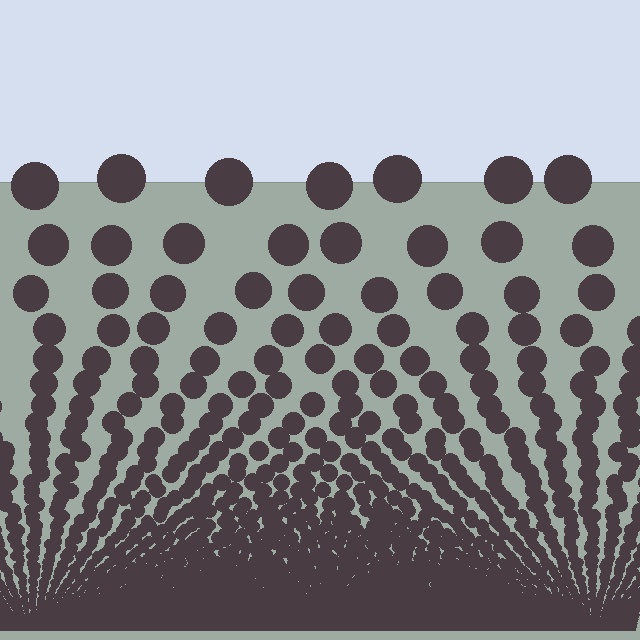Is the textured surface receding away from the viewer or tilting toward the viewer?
The surface appears to tilt toward the viewer. Texture elements get larger and sparser toward the top.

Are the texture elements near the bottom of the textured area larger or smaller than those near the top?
Smaller. The gradient is inverted — elements near the bottom are smaller and denser.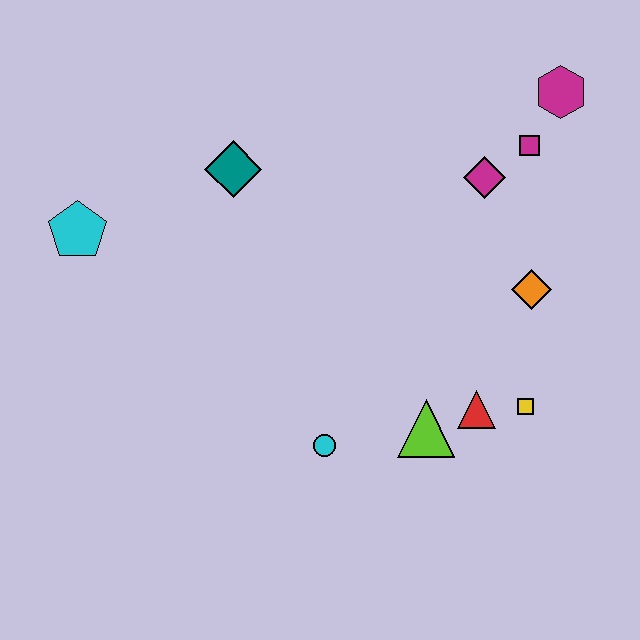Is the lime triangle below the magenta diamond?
Yes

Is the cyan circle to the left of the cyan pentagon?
No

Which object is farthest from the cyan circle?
The magenta hexagon is farthest from the cyan circle.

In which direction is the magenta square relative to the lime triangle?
The magenta square is above the lime triangle.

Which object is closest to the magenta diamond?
The magenta square is closest to the magenta diamond.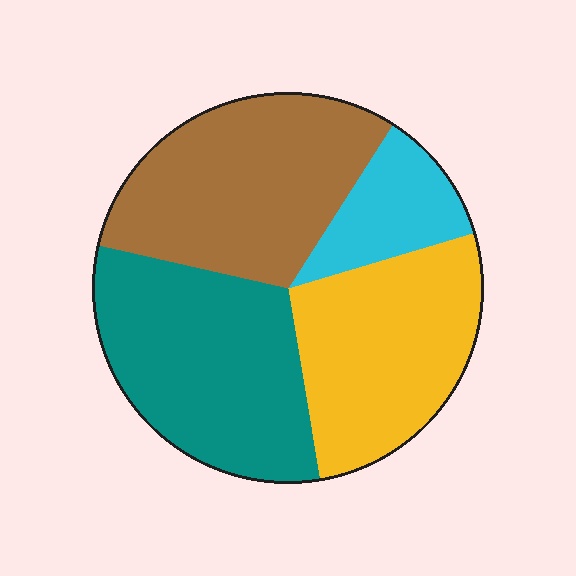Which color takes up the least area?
Cyan, at roughly 10%.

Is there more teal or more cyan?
Teal.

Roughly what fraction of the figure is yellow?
Yellow covers around 25% of the figure.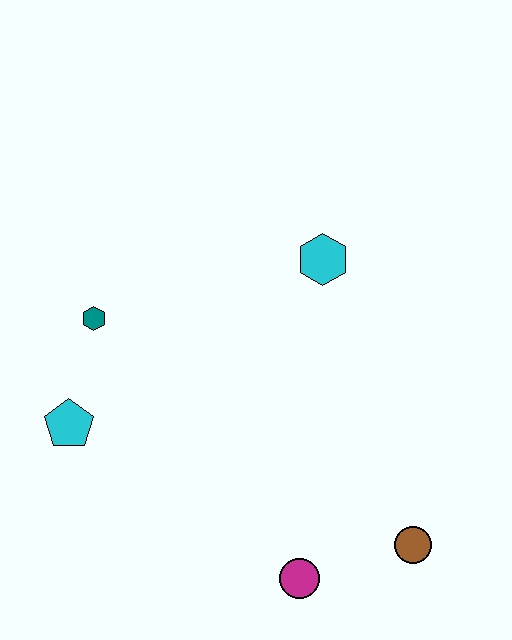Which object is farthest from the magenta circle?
The teal hexagon is farthest from the magenta circle.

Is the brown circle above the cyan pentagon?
No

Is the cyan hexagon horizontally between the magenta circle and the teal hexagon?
No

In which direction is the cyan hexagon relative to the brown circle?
The cyan hexagon is above the brown circle.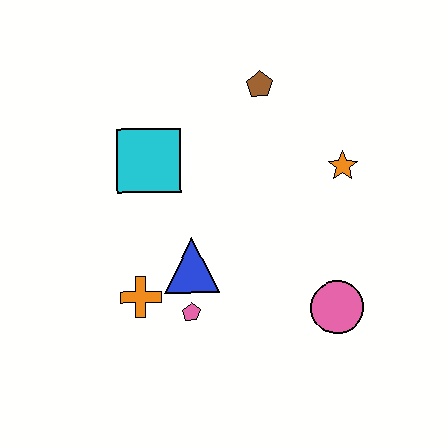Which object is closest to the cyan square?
The blue triangle is closest to the cyan square.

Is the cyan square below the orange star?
No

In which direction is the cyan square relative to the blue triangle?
The cyan square is above the blue triangle.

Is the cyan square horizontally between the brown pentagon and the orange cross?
Yes